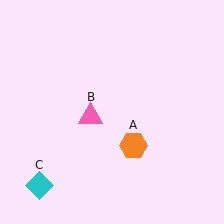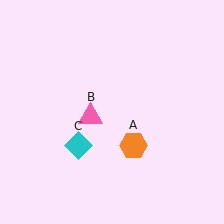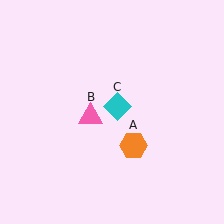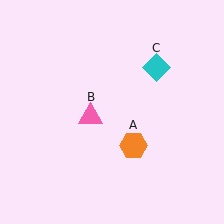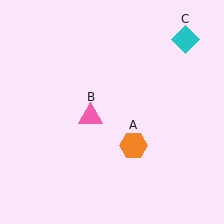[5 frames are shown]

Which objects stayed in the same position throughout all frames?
Orange hexagon (object A) and pink triangle (object B) remained stationary.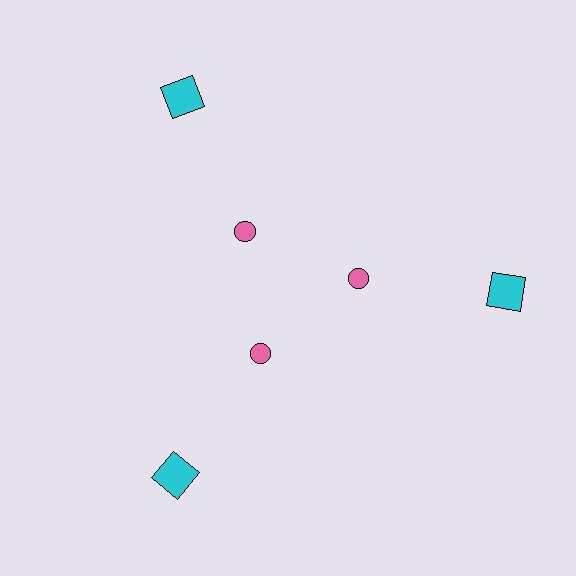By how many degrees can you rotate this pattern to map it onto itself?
The pattern maps onto itself every 120 degrees of rotation.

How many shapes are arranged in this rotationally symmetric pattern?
There are 6 shapes, arranged in 3 groups of 2.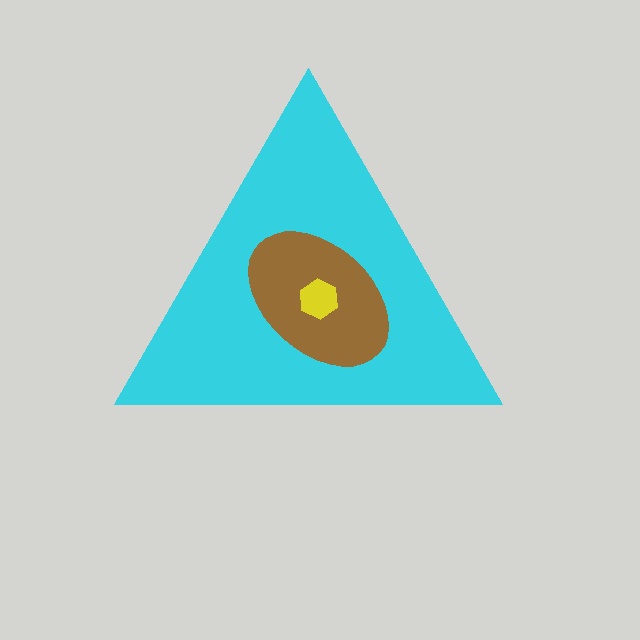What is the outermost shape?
The cyan triangle.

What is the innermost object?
The yellow hexagon.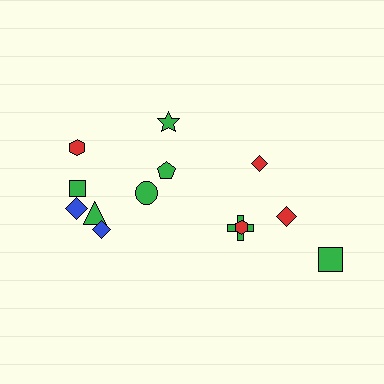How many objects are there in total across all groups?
There are 13 objects.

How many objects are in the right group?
There are 5 objects.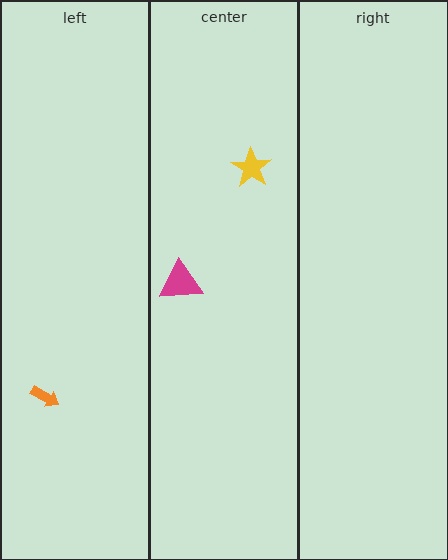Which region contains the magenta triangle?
The center region.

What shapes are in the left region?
The orange arrow.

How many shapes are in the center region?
2.